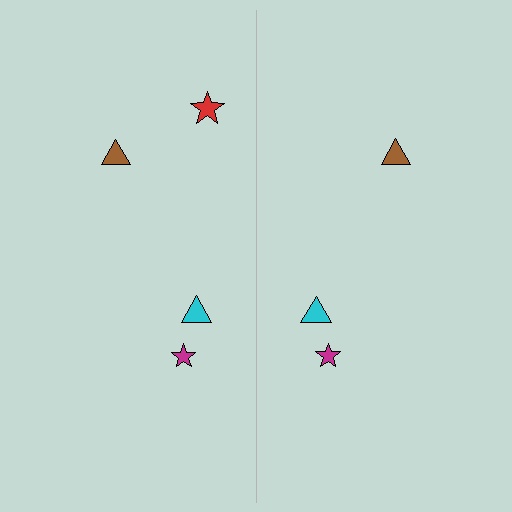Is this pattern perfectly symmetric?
No, the pattern is not perfectly symmetric. A red star is missing from the right side.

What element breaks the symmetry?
A red star is missing from the right side.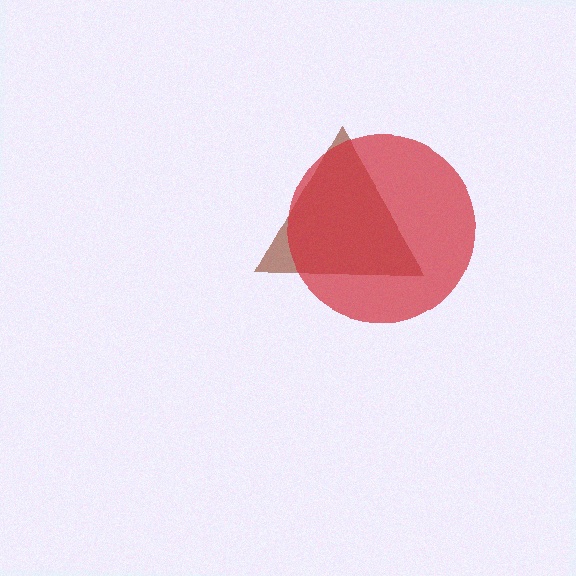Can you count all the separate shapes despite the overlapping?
Yes, there are 2 separate shapes.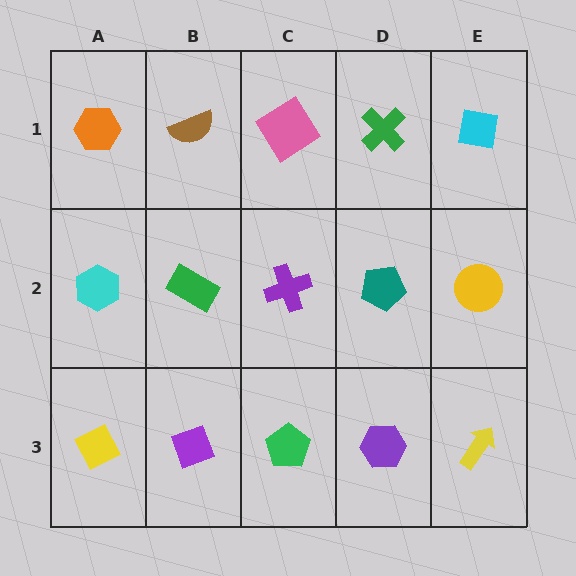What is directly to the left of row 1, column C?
A brown semicircle.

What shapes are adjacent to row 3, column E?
A yellow circle (row 2, column E), a purple hexagon (row 3, column D).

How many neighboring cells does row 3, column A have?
2.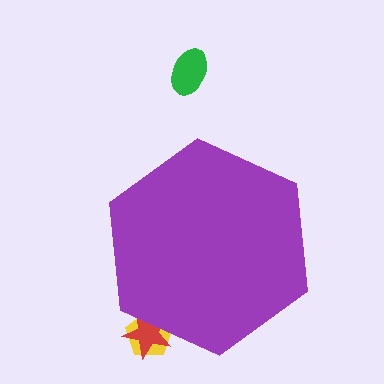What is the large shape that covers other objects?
A purple hexagon.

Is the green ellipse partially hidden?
No, the green ellipse is fully visible.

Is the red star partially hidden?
Yes, the red star is partially hidden behind the purple hexagon.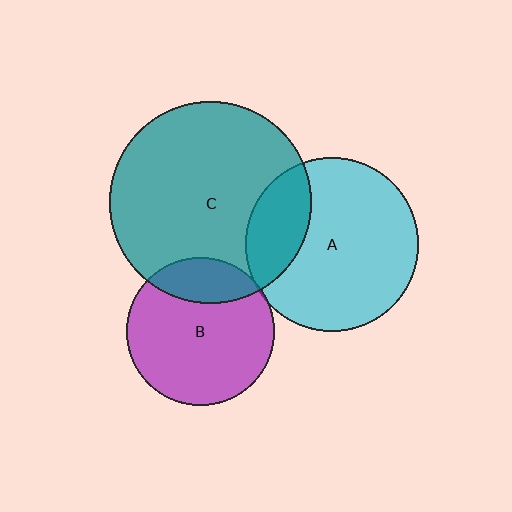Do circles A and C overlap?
Yes.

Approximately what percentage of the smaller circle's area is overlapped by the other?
Approximately 25%.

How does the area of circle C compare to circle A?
Approximately 1.4 times.